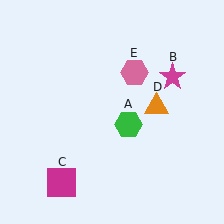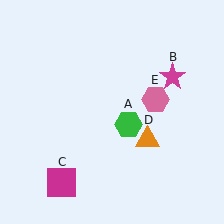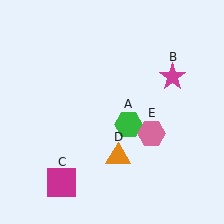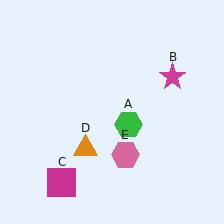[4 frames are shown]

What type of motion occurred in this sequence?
The orange triangle (object D), pink hexagon (object E) rotated clockwise around the center of the scene.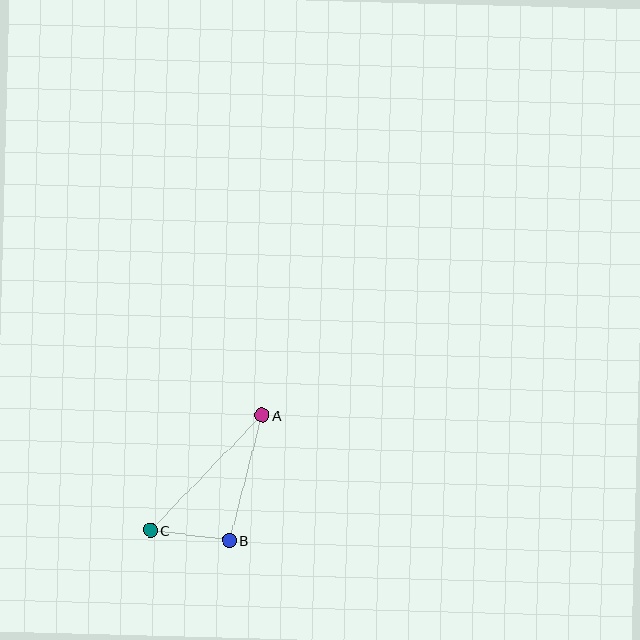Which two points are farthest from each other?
Points A and C are farthest from each other.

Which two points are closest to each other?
Points B and C are closest to each other.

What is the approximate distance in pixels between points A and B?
The distance between A and B is approximately 129 pixels.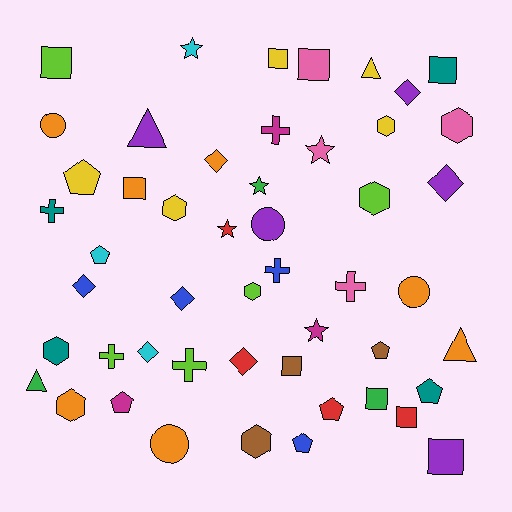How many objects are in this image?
There are 50 objects.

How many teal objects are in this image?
There are 4 teal objects.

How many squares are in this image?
There are 9 squares.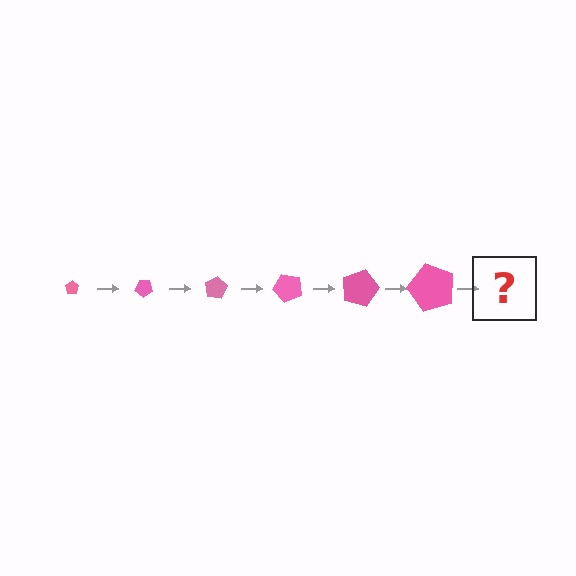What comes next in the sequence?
The next element should be a pentagon, larger than the previous one and rotated 240 degrees from the start.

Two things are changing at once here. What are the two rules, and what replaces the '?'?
The two rules are that the pentagon grows larger each step and it rotates 40 degrees each step. The '?' should be a pentagon, larger than the previous one and rotated 240 degrees from the start.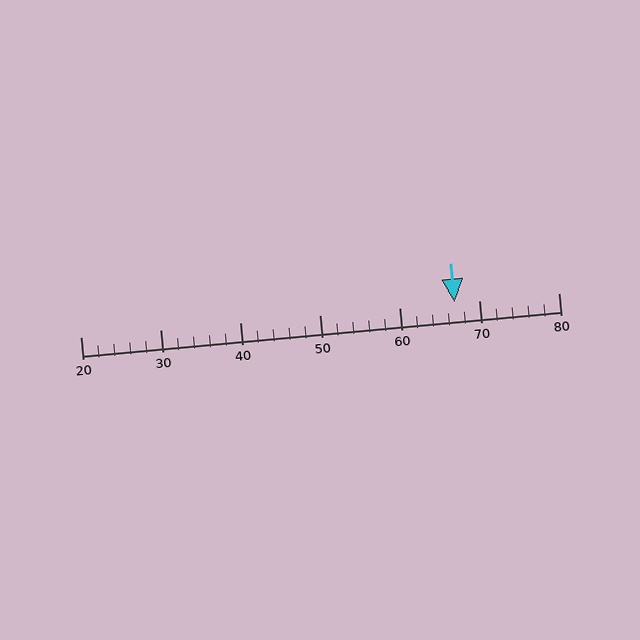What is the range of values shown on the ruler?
The ruler shows values from 20 to 80.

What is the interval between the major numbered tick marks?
The major tick marks are spaced 10 units apart.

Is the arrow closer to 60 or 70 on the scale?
The arrow is closer to 70.